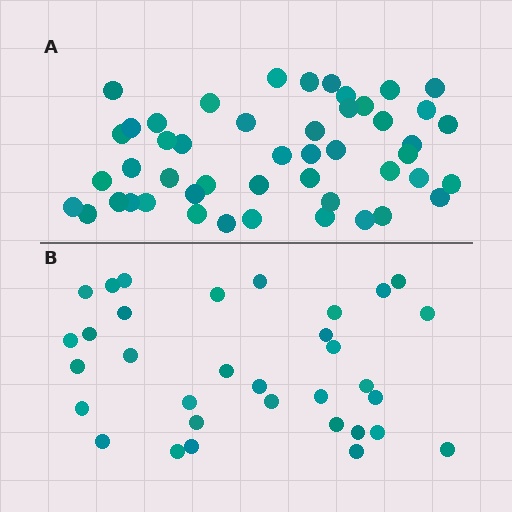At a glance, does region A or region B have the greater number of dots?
Region A (the top region) has more dots.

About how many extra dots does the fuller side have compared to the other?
Region A has approximately 15 more dots than region B.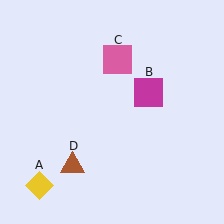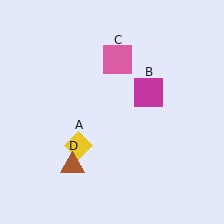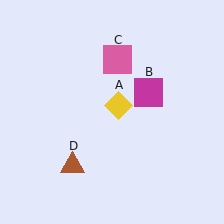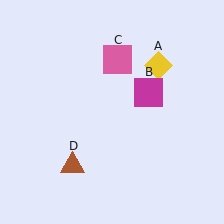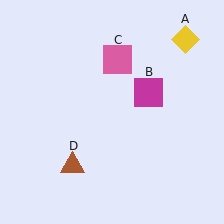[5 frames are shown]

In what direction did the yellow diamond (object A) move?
The yellow diamond (object A) moved up and to the right.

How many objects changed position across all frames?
1 object changed position: yellow diamond (object A).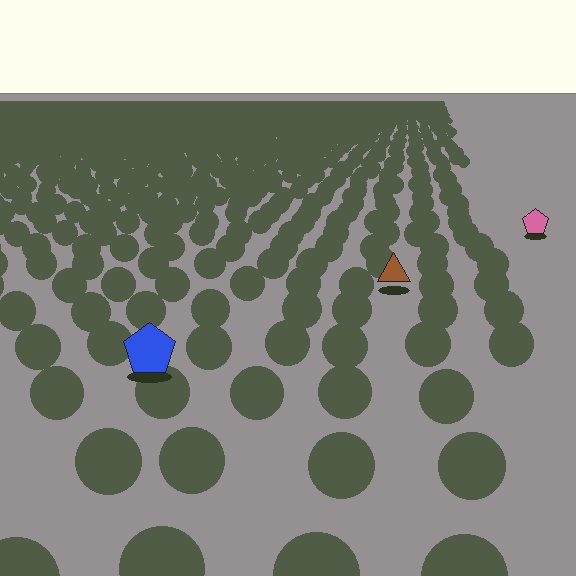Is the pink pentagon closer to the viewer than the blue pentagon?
No. The blue pentagon is closer — you can tell from the texture gradient: the ground texture is coarser near it.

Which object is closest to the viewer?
The blue pentagon is closest. The texture marks near it are larger and more spread out.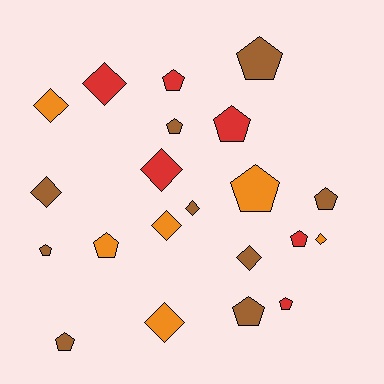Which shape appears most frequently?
Pentagon, with 12 objects.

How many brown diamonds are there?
There are 3 brown diamonds.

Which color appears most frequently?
Brown, with 9 objects.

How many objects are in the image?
There are 21 objects.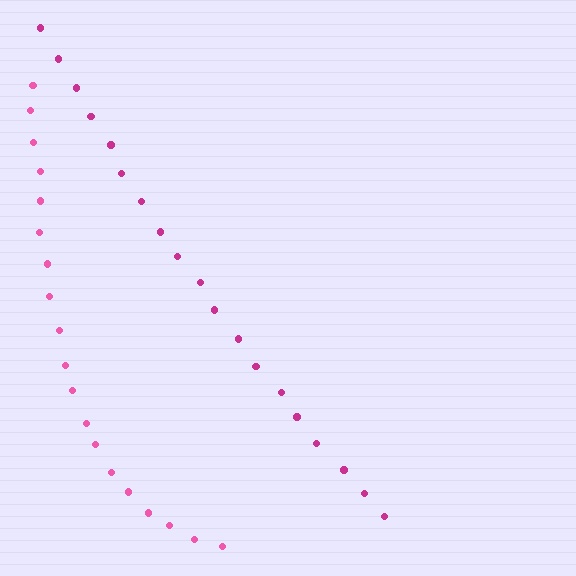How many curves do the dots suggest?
There are 2 distinct paths.